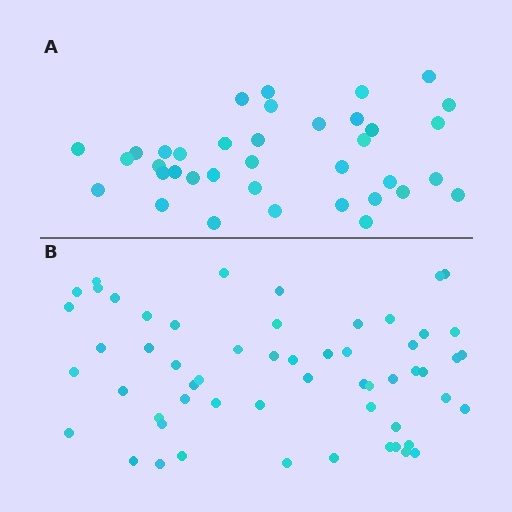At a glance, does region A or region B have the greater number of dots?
Region B (the bottom region) has more dots.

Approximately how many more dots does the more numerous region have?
Region B has approximately 20 more dots than region A.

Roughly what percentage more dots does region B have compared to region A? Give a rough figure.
About 55% more.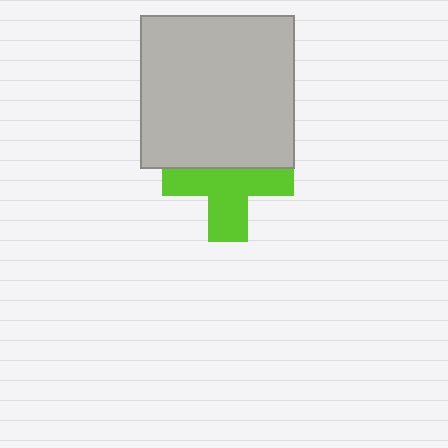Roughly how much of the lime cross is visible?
About half of it is visible (roughly 59%).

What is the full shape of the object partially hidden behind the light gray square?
The partially hidden object is a lime cross.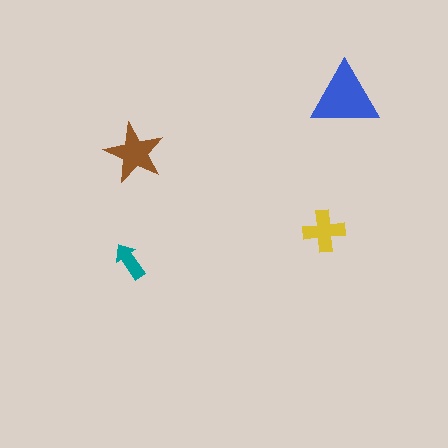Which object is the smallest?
The teal arrow.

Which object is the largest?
The blue triangle.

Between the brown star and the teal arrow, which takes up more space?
The brown star.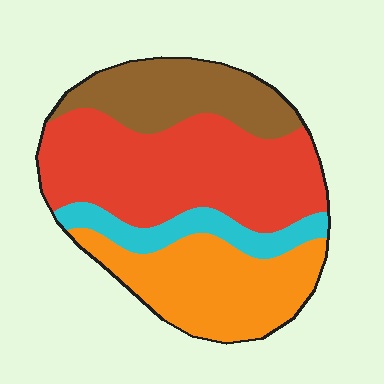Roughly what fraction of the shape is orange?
Orange covers roughly 25% of the shape.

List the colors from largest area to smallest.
From largest to smallest: red, orange, brown, cyan.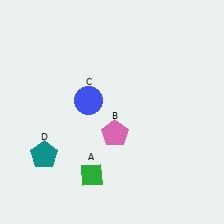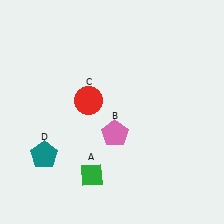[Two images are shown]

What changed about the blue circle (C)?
In Image 1, C is blue. In Image 2, it changed to red.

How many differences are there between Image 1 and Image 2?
There is 1 difference between the two images.